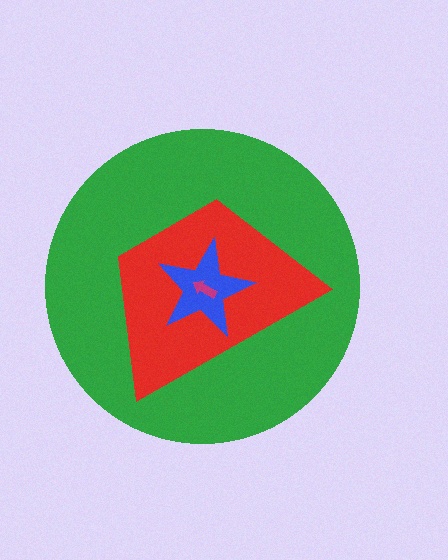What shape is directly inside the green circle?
The red trapezoid.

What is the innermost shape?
The magenta arrow.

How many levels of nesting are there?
4.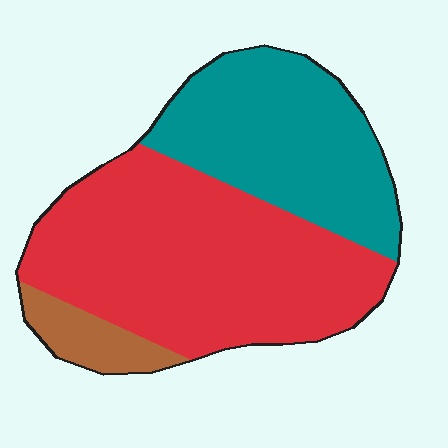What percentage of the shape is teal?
Teal takes up about one third (1/3) of the shape.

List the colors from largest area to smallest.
From largest to smallest: red, teal, brown.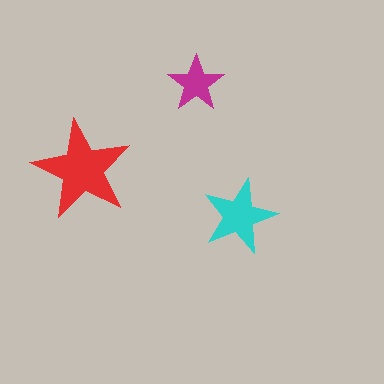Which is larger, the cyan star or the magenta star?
The cyan one.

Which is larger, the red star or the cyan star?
The red one.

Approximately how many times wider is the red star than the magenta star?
About 2 times wider.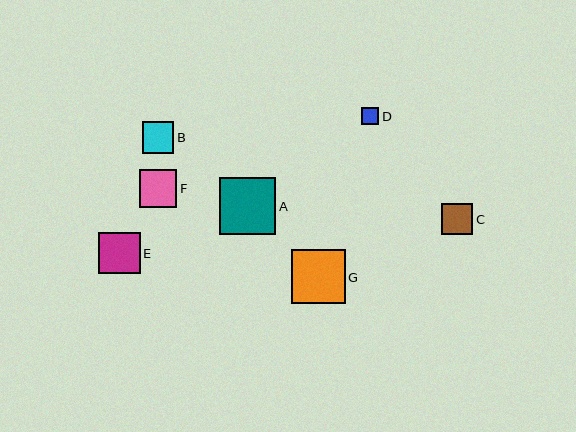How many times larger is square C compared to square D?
Square C is approximately 1.9 times the size of square D.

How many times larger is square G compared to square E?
Square G is approximately 1.3 times the size of square E.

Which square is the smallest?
Square D is the smallest with a size of approximately 17 pixels.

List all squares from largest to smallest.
From largest to smallest: A, G, E, F, B, C, D.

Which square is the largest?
Square A is the largest with a size of approximately 56 pixels.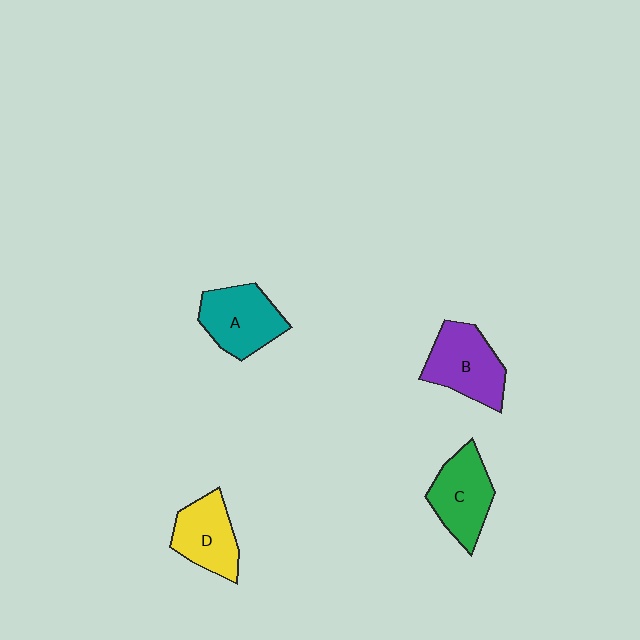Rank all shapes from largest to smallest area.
From largest to smallest: B (purple), A (teal), C (green), D (yellow).